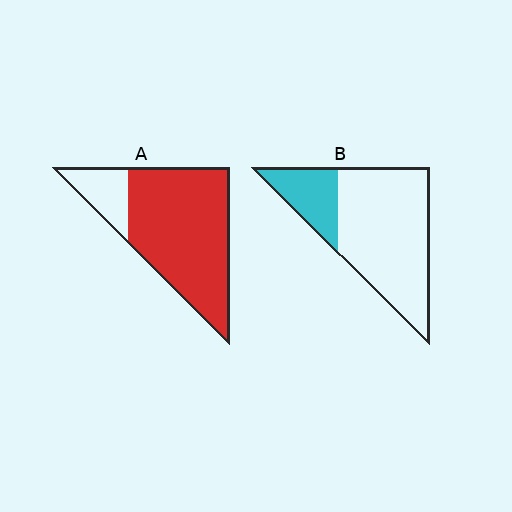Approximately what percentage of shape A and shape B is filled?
A is approximately 80% and B is approximately 25%.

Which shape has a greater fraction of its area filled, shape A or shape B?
Shape A.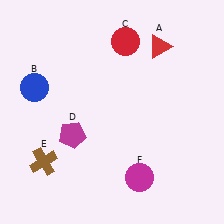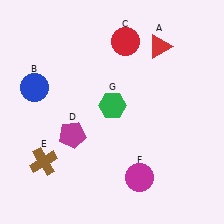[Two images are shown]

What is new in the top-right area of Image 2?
A green hexagon (G) was added in the top-right area of Image 2.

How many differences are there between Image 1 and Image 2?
There is 1 difference between the two images.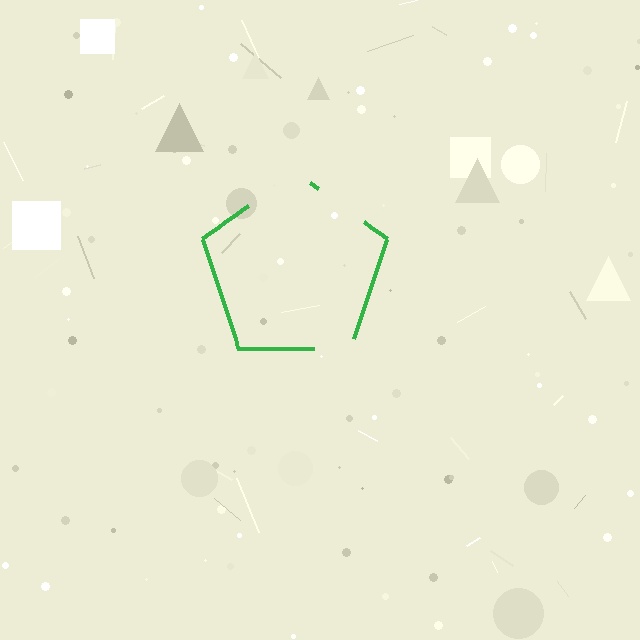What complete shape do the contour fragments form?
The contour fragments form a pentagon.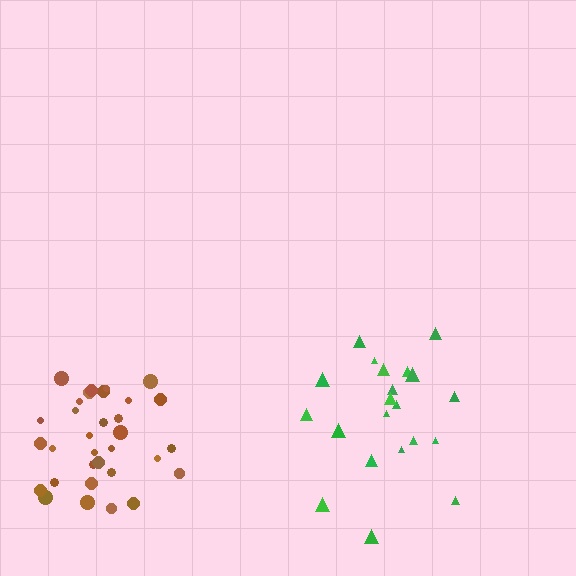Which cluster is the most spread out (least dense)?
Green.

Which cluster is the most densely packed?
Brown.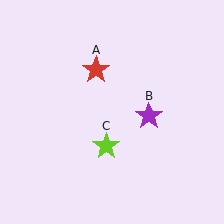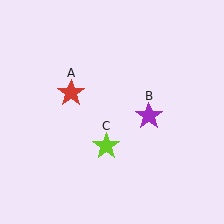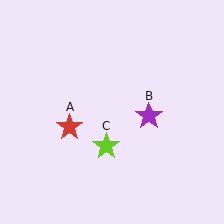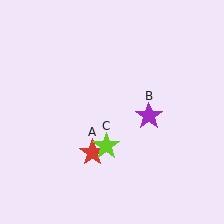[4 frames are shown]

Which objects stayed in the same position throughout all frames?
Purple star (object B) and lime star (object C) remained stationary.